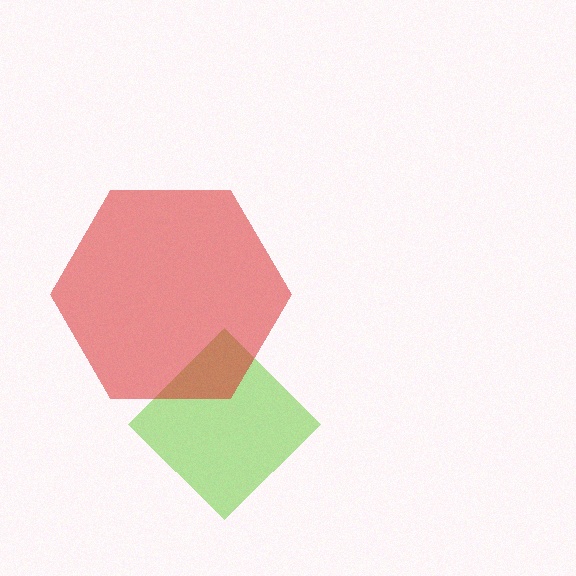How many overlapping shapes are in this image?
There are 2 overlapping shapes in the image.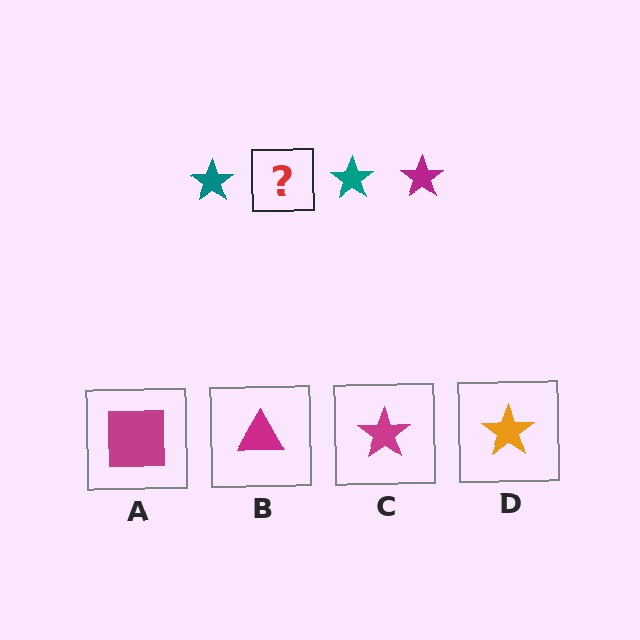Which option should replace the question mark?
Option C.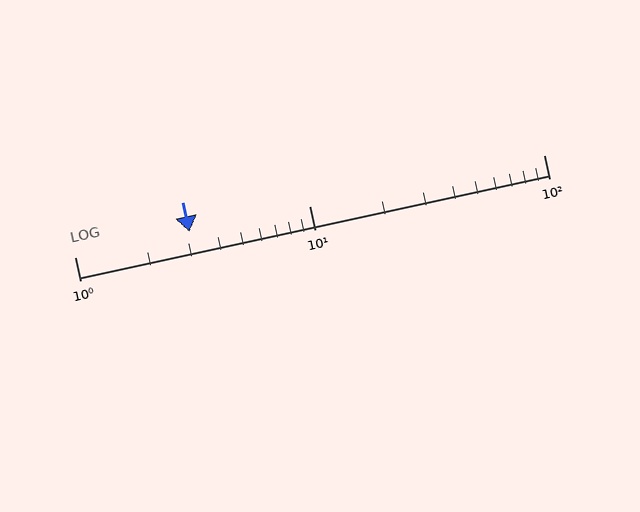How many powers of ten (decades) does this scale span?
The scale spans 2 decades, from 1 to 100.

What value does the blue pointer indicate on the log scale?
The pointer indicates approximately 3.1.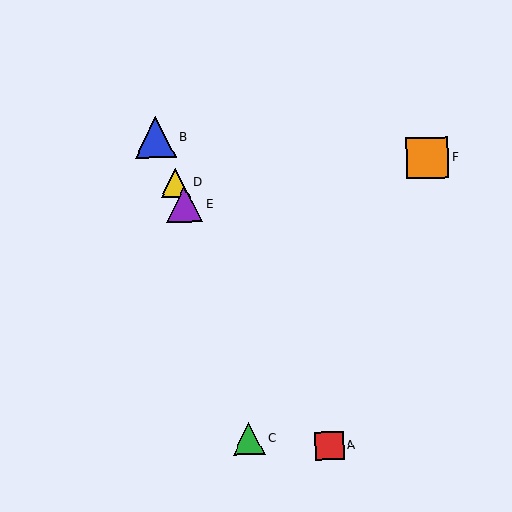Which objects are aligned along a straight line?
Objects B, D, E are aligned along a straight line.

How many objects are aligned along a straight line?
3 objects (B, D, E) are aligned along a straight line.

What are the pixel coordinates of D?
Object D is at (175, 183).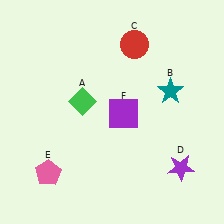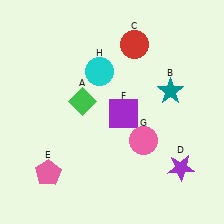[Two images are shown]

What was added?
A pink circle (G), a cyan circle (H) were added in Image 2.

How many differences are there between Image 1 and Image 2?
There are 2 differences between the two images.